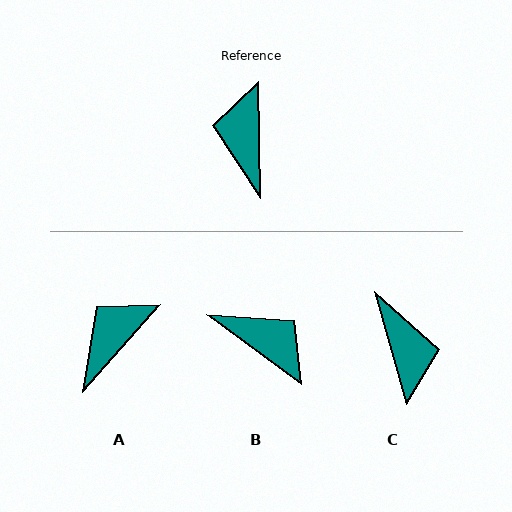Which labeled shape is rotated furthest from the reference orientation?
C, about 165 degrees away.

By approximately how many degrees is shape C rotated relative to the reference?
Approximately 165 degrees clockwise.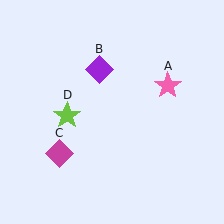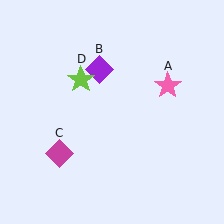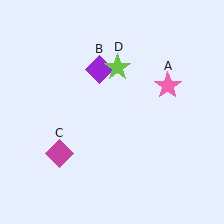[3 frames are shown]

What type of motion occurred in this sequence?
The lime star (object D) rotated clockwise around the center of the scene.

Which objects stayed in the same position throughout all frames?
Pink star (object A) and purple diamond (object B) and magenta diamond (object C) remained stationary.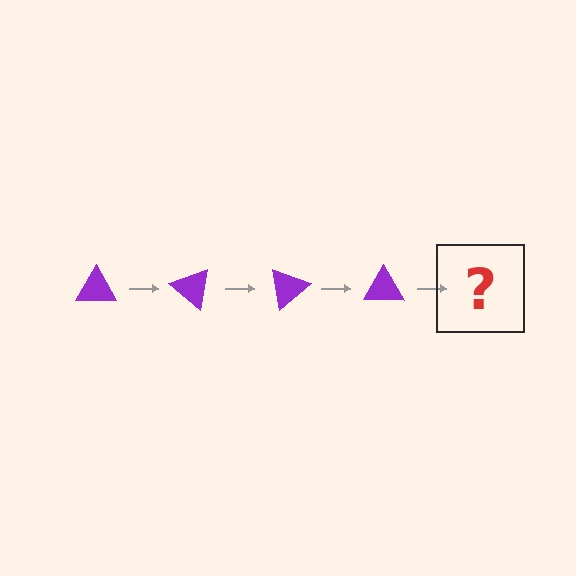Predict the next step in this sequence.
The next step is a purple triangle rotated 160 degrees.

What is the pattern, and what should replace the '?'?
The pattern is that the triangle rotates 40 degrees each step. The '?' should be a purple triangle rotated 160 degrees.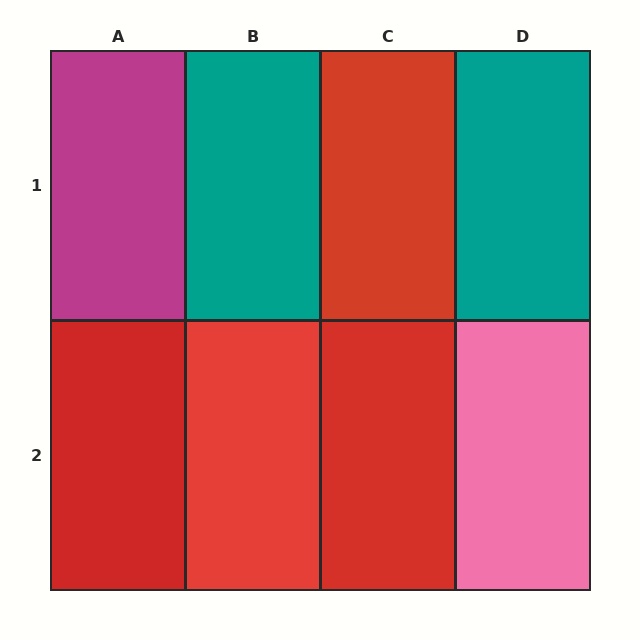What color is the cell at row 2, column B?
Red.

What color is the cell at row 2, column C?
Red.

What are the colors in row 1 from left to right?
Magenta, teal, red, teal.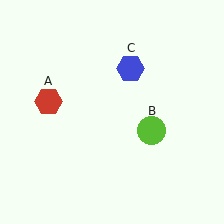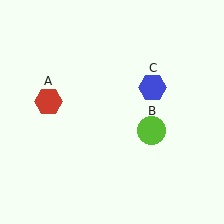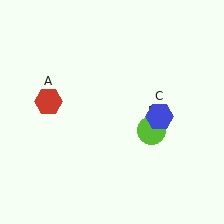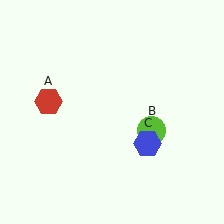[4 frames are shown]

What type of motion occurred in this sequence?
The blue hexagon (object C) rotated clockwise around the center of the scene.